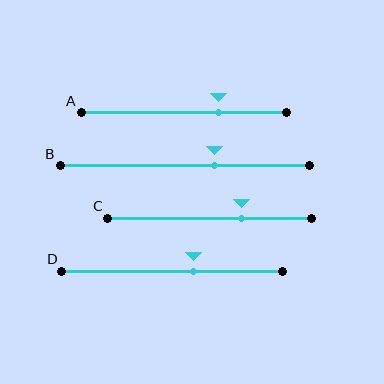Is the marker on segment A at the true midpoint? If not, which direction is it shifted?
No, the marker on segment A is shifted to the right by about 17% of the segment length.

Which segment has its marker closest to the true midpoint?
Segment D has its marker closest to the true midpoint.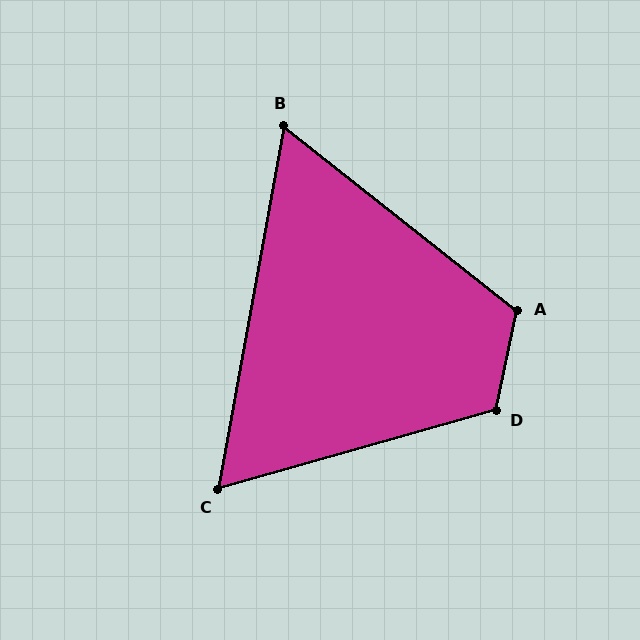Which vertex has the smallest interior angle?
B, at approximately 62 degrees.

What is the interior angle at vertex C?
Approximately 64 degrees (acute).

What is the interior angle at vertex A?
Approximately 116 degrees (obtuse).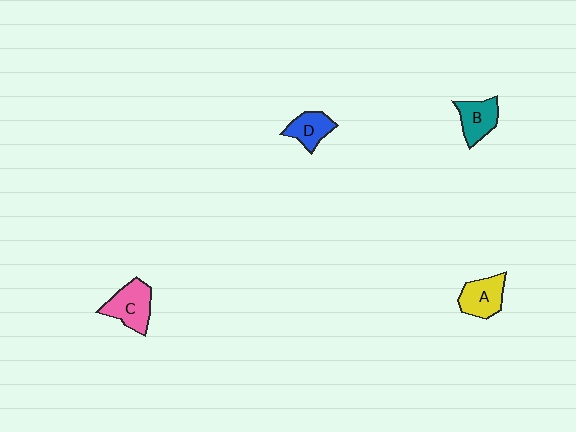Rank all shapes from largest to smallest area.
From largest to smallest: C (pink), A (yellow), B (teal), D (blue).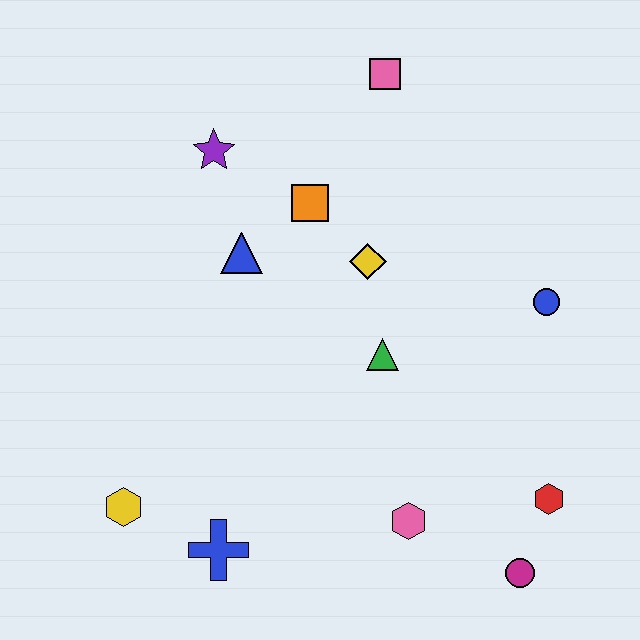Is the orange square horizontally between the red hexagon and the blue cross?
Yes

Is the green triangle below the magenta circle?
No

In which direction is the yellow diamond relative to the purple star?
The yellow diamond is to the right of the purple star.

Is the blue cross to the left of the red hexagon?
Yes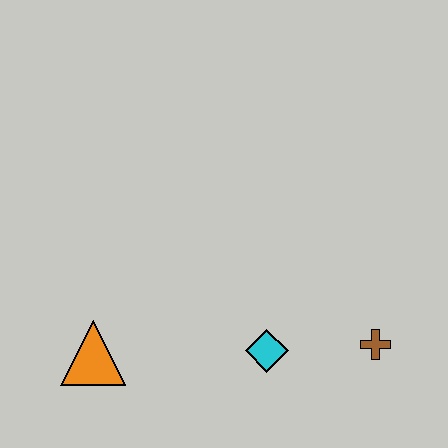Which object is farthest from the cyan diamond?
The orange triangle is farthest from the cyan diamond.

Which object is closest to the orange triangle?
The cyan diamond is closest to the orange triangle.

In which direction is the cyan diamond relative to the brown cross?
The cyan diamond is to the left of the brown cross.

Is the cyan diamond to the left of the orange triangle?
No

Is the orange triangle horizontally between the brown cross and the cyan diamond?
No